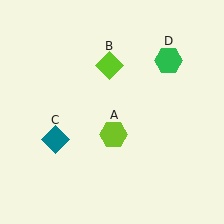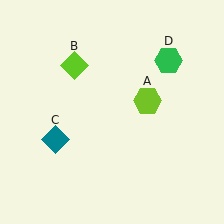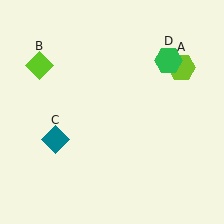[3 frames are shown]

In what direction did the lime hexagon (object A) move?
The lime hexagon (object A) moved up and to the right.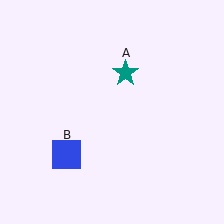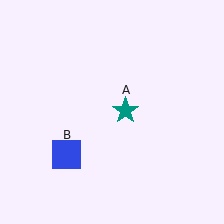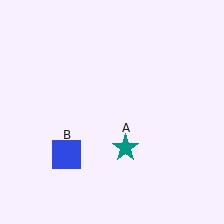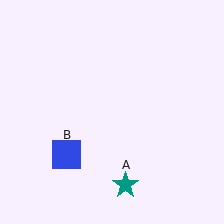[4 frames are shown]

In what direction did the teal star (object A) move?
The teal star (object A) moved down.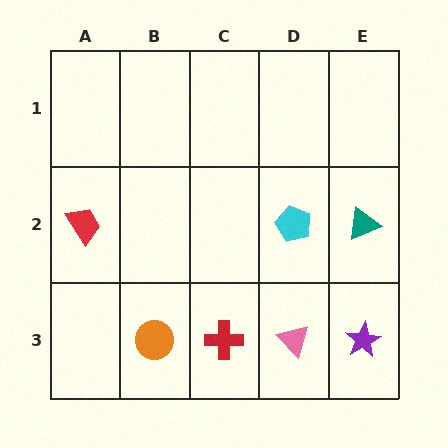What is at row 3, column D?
A pink triangle.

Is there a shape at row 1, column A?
No, that cell is empty.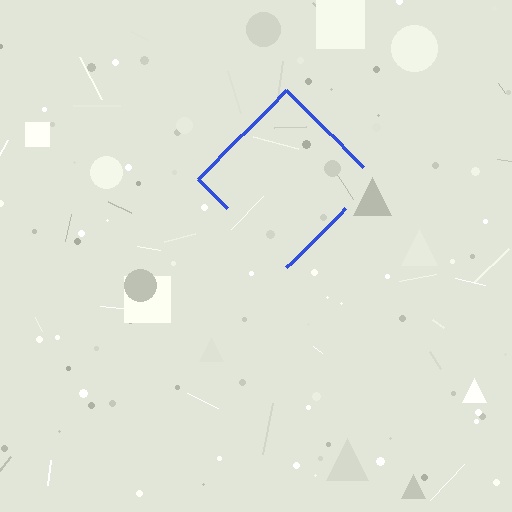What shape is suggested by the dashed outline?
The dashed outline suggests a diamond.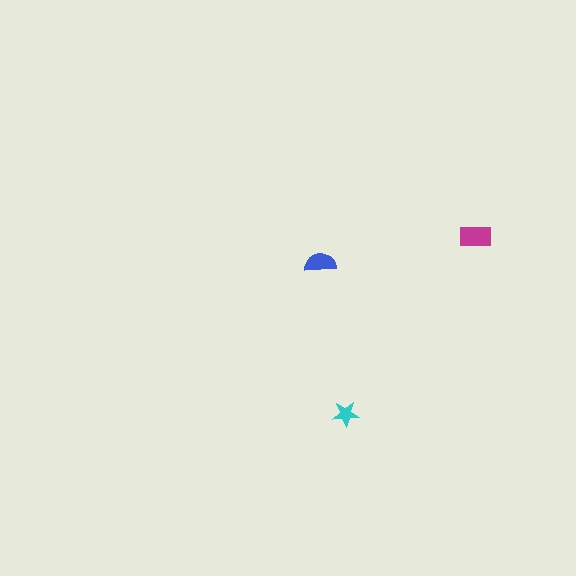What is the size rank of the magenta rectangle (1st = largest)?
1st.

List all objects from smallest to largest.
The cyan star, the blue semicircle, the magenta rectangle.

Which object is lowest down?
The cyan star is bottommost.